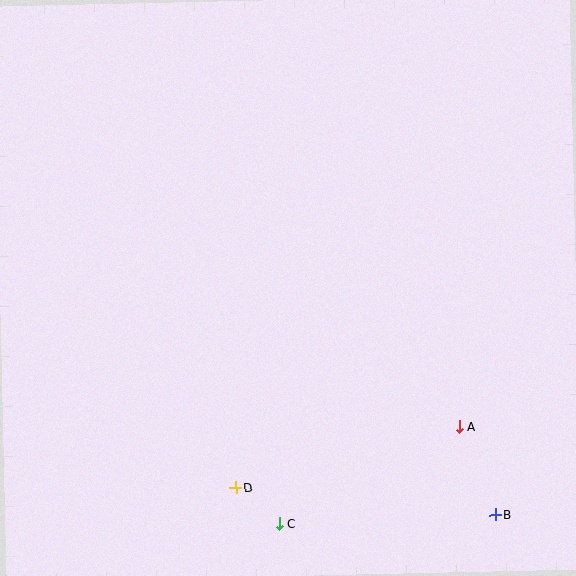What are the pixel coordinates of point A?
Point A is at (459, 427).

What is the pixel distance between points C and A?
The distance between C and A is 205 pixels.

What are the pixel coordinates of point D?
Point D is at (236, 488).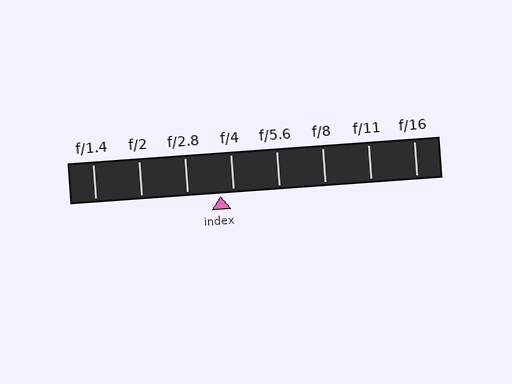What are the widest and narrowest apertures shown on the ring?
The widest aperture shown is f/1.4 and the narrowest is f/16.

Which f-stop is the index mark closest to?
The index mark is closest to f/4.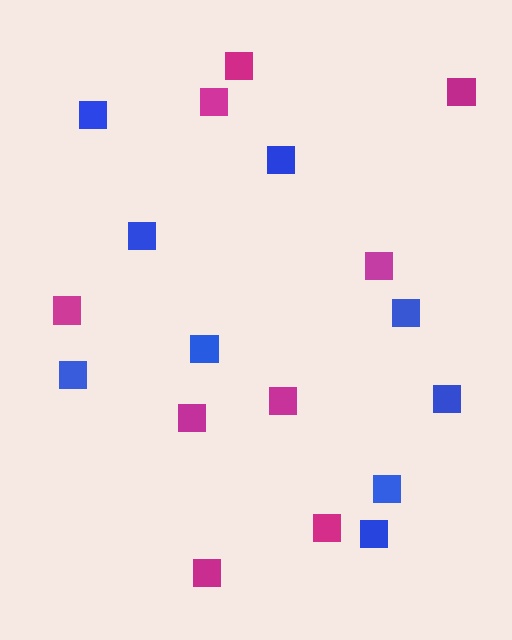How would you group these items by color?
There are 2 groups: one group of magenta squares (9) and one group of blue squares (9).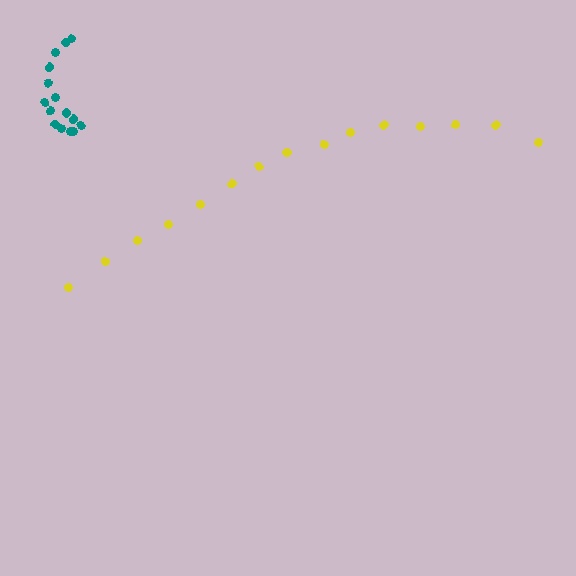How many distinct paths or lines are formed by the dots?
There are 2 distinct paths.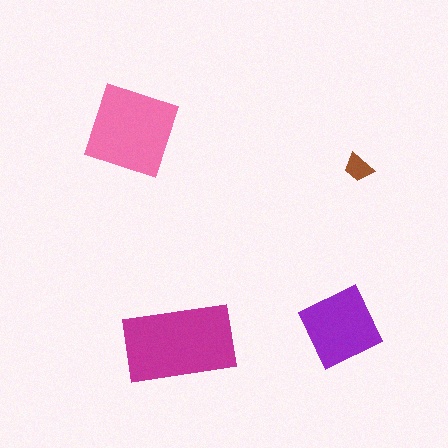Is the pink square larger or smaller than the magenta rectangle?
Smaller.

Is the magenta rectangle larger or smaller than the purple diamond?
Larger.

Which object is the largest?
The magenta rectangle.